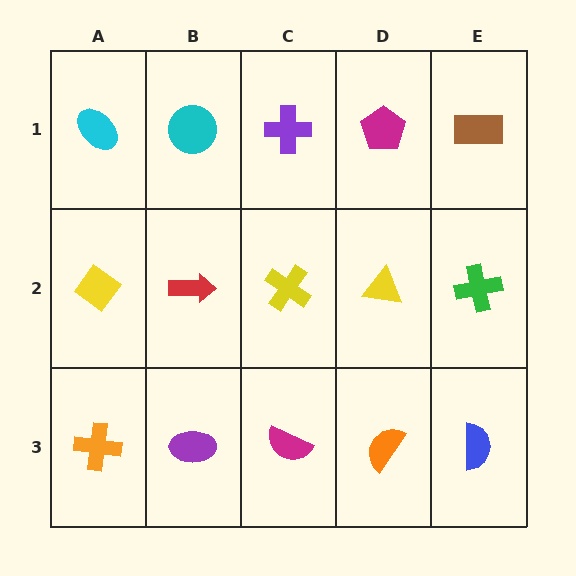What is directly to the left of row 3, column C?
A purple ellipse.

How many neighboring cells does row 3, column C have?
3.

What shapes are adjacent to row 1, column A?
A yellow diamond (row 2, column A), a cyan circle (row 1, column B).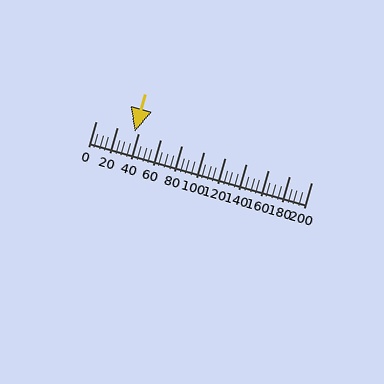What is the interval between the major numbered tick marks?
The major tick marks are spaced 20 units apart.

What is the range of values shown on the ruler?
The ruler shows values from 0 to 200.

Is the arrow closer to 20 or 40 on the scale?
The arrow is closer to 40.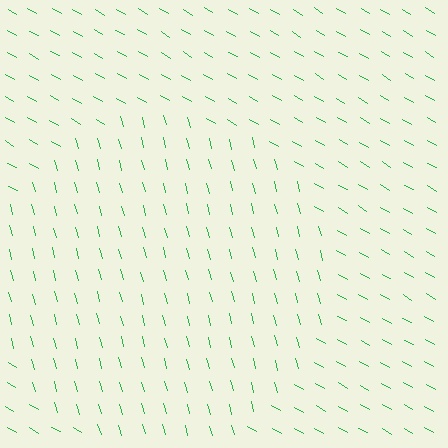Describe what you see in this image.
The image is filled with small green line segments. A circle region in the image has lines oriented differently from the surrounding lines, creating a visible texture boundary.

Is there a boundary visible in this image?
Yes, there is a texture boundary formed by a change in line orientation.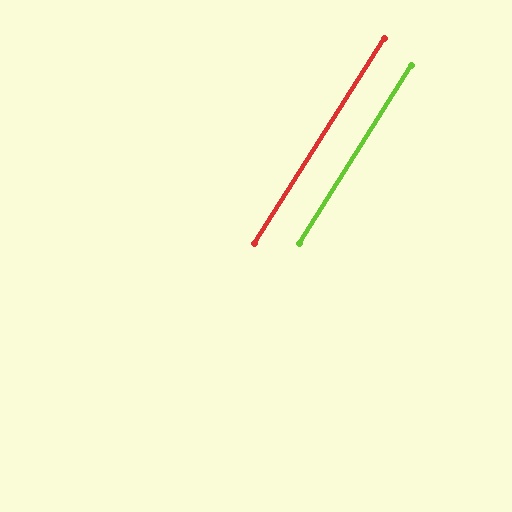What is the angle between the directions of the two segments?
Approximately 0 degrees.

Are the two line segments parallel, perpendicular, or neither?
Parallel — their directions differ by only 0.5°.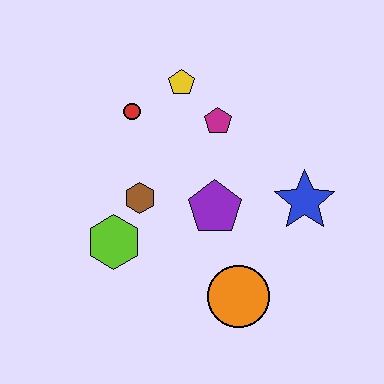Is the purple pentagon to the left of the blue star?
Yes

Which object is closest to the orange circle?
The purple pentagon is closest to the orange circle.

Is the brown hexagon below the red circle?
Yes